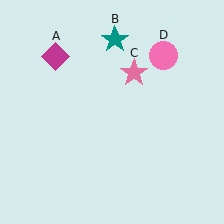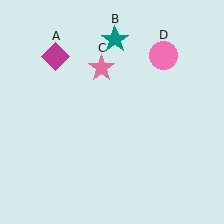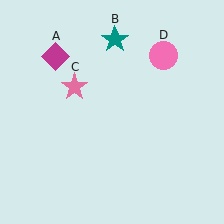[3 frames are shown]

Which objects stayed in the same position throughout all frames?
Magenta diamond (object A) and teal star (object B) and pink circle (object D) remained stationary.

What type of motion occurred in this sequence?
The pink star (object C) rotated counterclockwise around the center of the scene.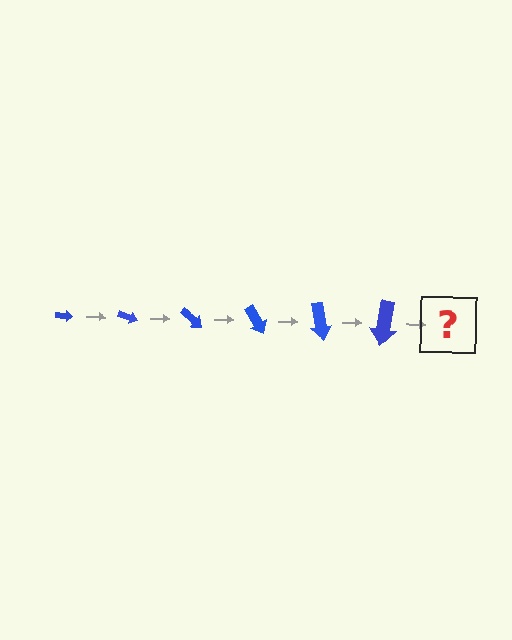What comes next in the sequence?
The next element should be an arrow, larger than the previous one and rotated 120 degrees from the start.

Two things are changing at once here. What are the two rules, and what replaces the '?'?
The two rules are that the arrow grows larger each step and it rotates 20 degrees each step. The '?' should be an arrow, larger than the previous one and rotated 120 degrees from the start.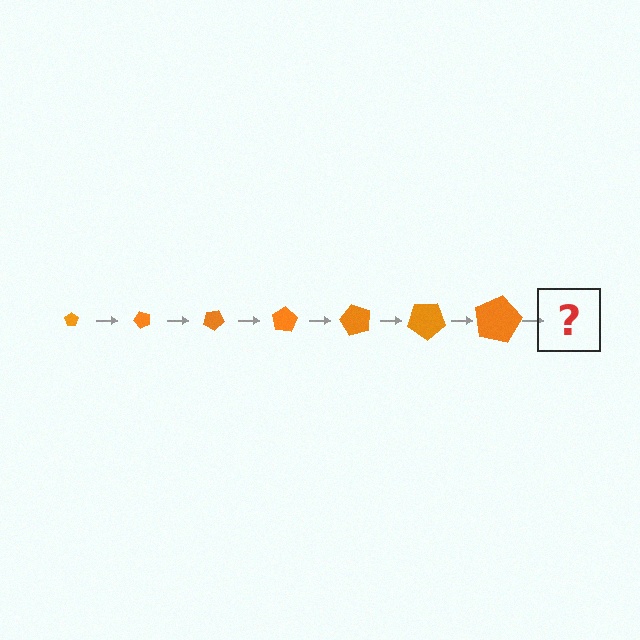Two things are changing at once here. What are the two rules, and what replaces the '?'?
The two rules are that the pentagon grows larger each step and it rotates 50 degrees each step. The '?' should be a pentagon, larger than the previous one and rotated 350 degrees from the start.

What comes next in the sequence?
The next element should be a pentagon, larger than the previous one and rotated 350 degrees from the start.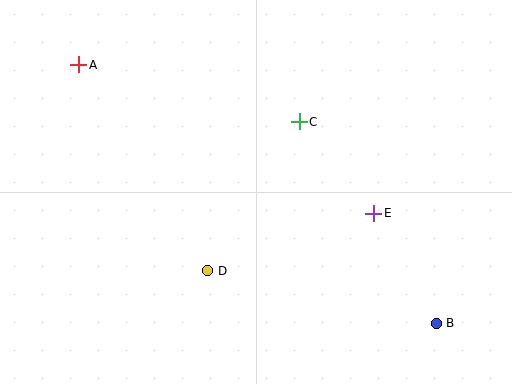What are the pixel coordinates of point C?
Point C is at (299, 122).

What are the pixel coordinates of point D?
Point D is at (208, 271).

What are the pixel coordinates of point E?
Point E is at (374, 213).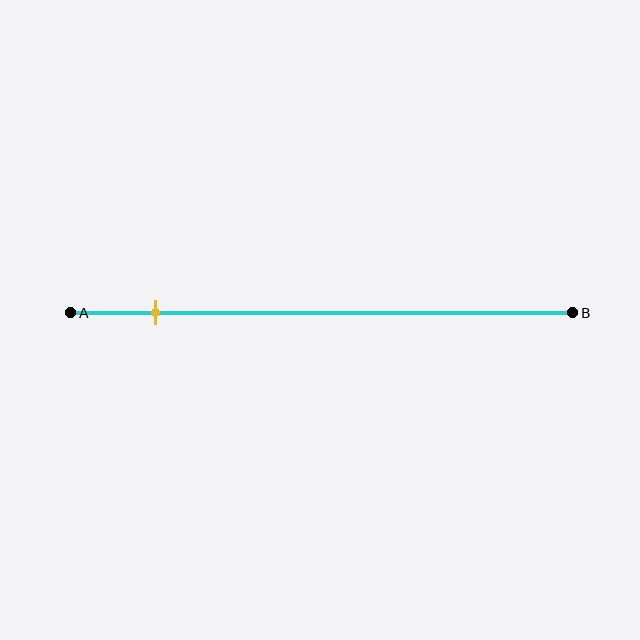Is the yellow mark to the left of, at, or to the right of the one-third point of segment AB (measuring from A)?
The yellow mark is to the left of the one-third point of segment AB.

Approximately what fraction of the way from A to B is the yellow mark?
The yellow mark is approximately 15% of the way from A to B.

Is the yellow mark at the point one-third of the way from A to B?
No, the mark is at about 15% from A, not at the 33% one-third point.